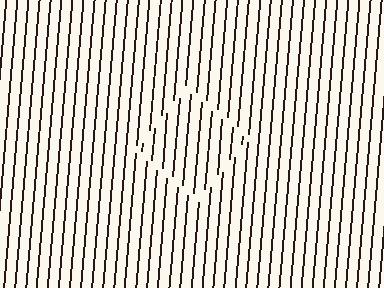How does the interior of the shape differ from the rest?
The interior of the shape contains the same grating, shifted by half a period — the contour is defined by the phase discontinuity where line-ends from the inner and outer gratings abut.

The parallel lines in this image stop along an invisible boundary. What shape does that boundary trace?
An illusory square. The interior of the shape contains the same grating, shifted by half a period — the contour is defined by the phase discontinuity where line-ends from the inner and outer gratings abut.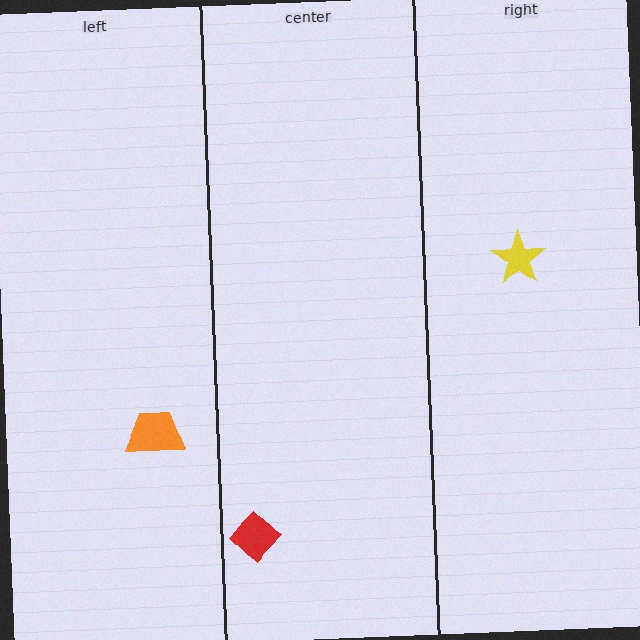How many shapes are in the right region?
1.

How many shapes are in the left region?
1.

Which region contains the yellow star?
The right region.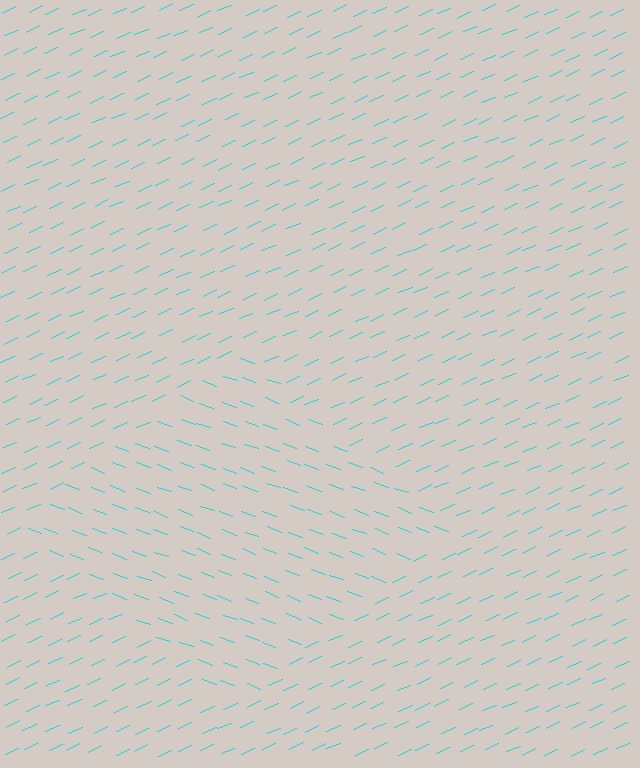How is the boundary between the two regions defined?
The boundary is defined purely by a change in line orientation (approximately 45 degrees difference). All lines are the same color and thickness.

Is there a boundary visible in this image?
Yes, there is a texture boundary formed by a change in line orientation.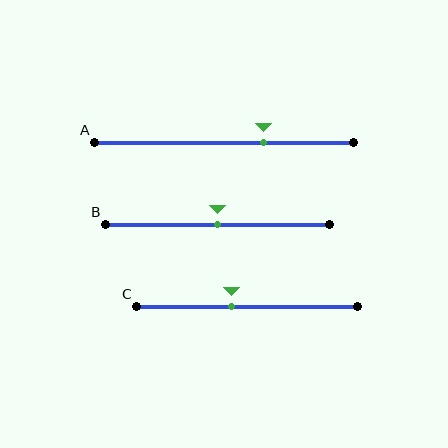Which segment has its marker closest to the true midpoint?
Segment B has its marker closest to the true midpoint.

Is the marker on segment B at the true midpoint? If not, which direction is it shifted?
Yes, the marker on segment B is at the true midpoint.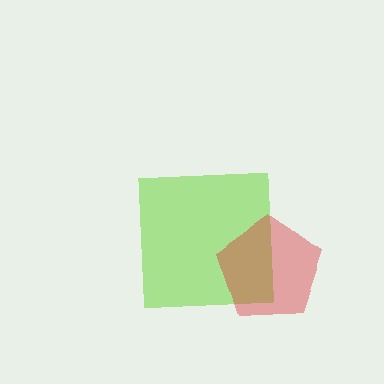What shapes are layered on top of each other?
The layered shapes are: a lime square, a red pentagon.